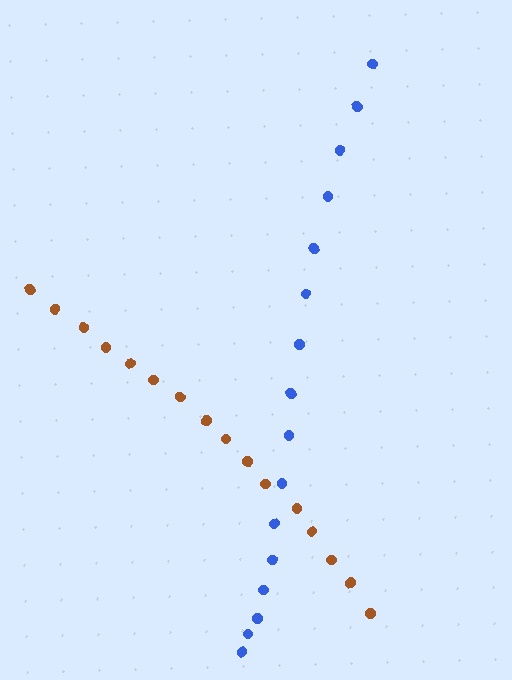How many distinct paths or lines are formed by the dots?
There are 2 distinct paths.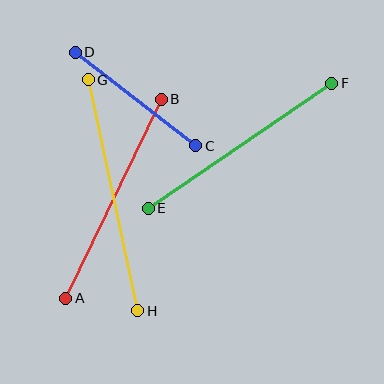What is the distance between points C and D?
The distance is approximately 152 pixels.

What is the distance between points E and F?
The distance is approximately 222 pixels.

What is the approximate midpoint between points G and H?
The midpoint is at approximately (113, 195) pixels.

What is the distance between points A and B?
The distance is approximately 220 pixels.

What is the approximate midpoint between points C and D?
The midpoint is at approximately (135, 99) pixels.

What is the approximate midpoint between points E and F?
The midpoint is at approximately (240, 146) pixels.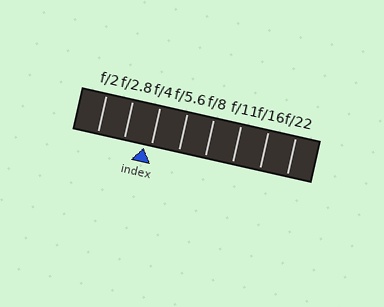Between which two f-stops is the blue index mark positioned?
The index mark is between f/2.8 and f/4.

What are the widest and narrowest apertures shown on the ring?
The widest aperture shown is f/2 and the narrowest is f/22.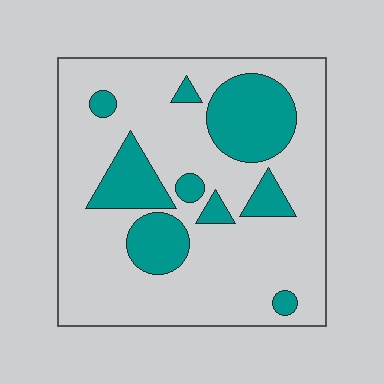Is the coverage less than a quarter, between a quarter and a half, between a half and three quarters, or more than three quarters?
Less than a quarter.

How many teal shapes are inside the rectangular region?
9.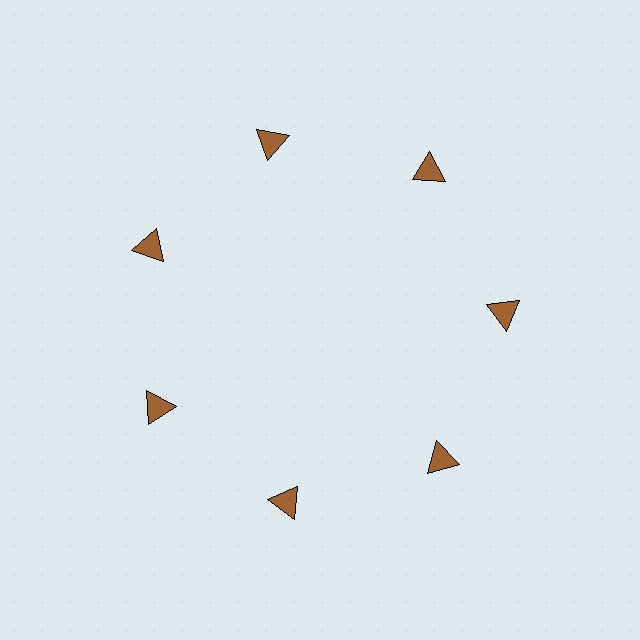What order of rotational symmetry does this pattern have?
This pattern has 7-fold rotational symmetry.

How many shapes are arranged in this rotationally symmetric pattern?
There are 7 shapes, arranged in 7 groups of 1.